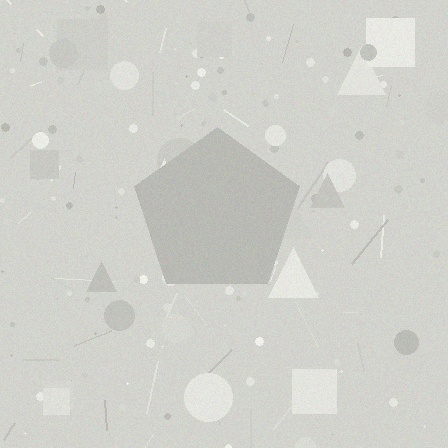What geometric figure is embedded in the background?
A pentagon is embedded in the background.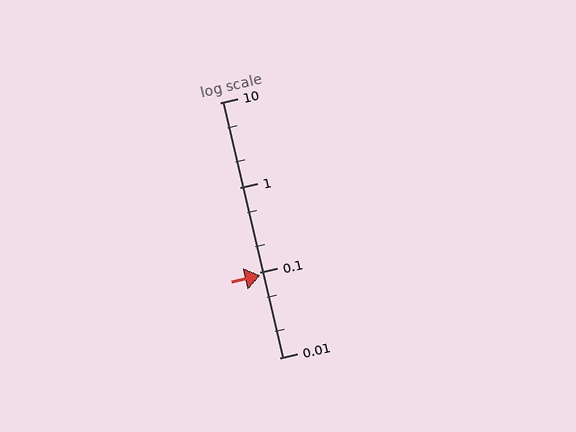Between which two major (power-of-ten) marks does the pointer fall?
The pointer is between 0.01 and 0.1.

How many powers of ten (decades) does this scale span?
The scale spans 3 decades, from 0.01 to 10.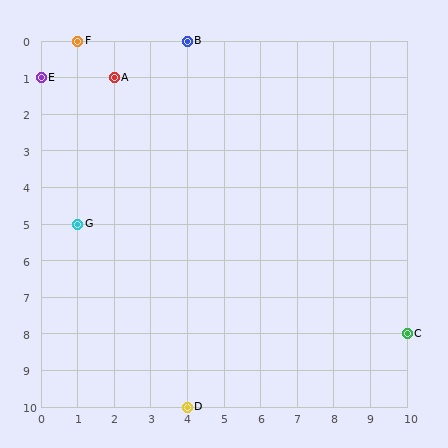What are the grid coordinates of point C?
Point C is at grid coordinates (10, 8).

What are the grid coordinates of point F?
Point F is at grid coordinates (1, 0).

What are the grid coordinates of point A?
Point A is at grid coordinates (2, 1).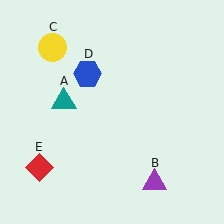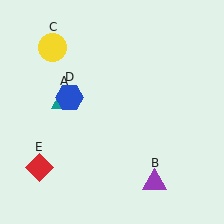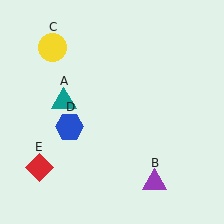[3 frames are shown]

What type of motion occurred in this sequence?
The blue hexagon (object D) rotated counterclockwise around the center of the scene.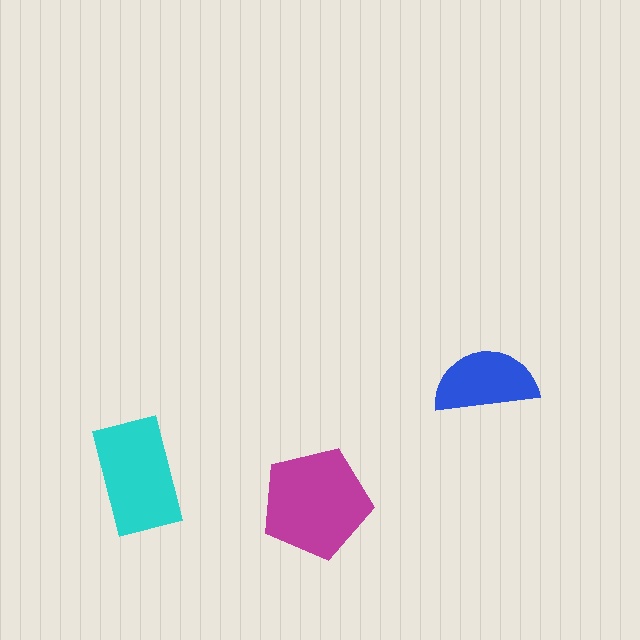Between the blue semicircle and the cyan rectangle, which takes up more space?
The cyan rectangle.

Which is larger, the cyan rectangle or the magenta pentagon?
The magenta pentagon.